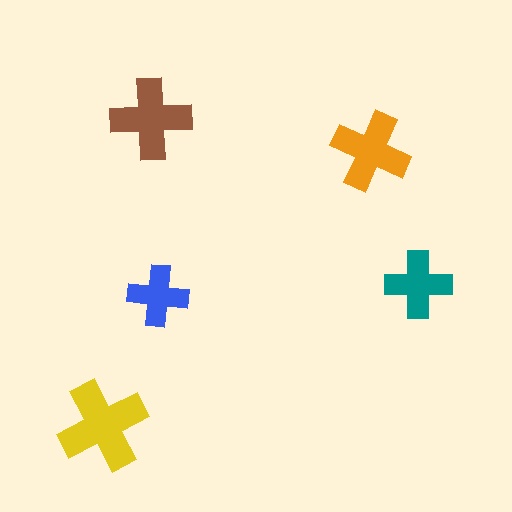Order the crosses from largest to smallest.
the yellow one, the brown one, the orange one, the teal one, the blue one.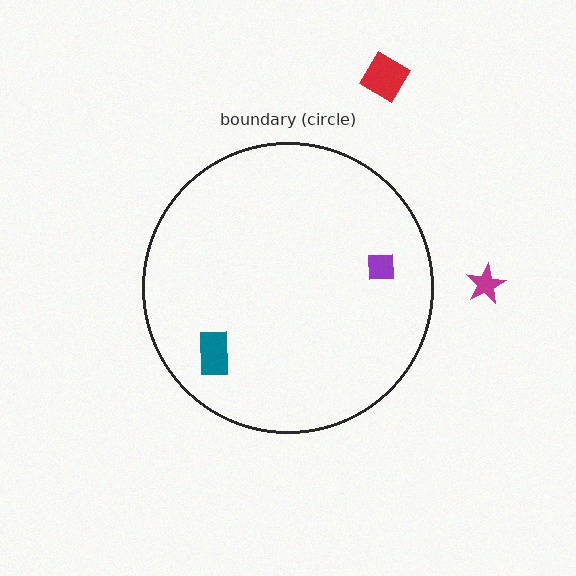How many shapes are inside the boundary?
2 inside, 2 outside.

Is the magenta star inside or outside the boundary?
Outside.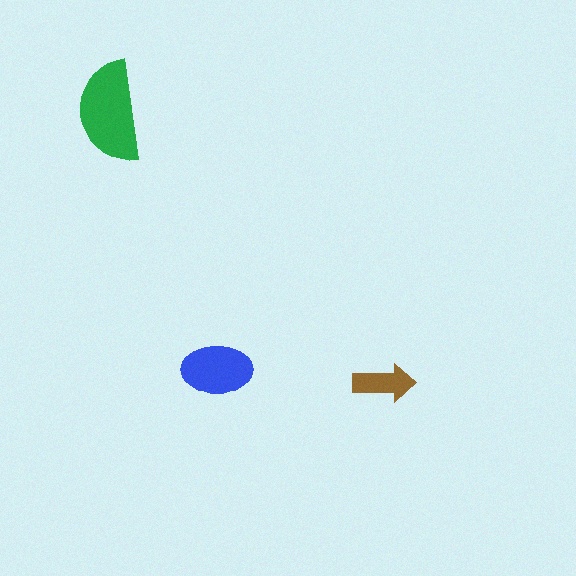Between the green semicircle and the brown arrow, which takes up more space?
The green semicircle.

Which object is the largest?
The green semicircle.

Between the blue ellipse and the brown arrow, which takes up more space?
The blue ellipse.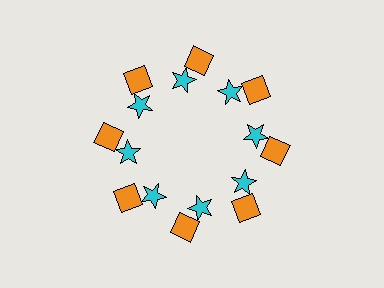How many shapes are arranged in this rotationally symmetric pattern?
There are 16 shapes, arranged in 8 groups of 2.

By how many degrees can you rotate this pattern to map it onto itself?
The pattern maps onto itself every 45 degrees of rotation.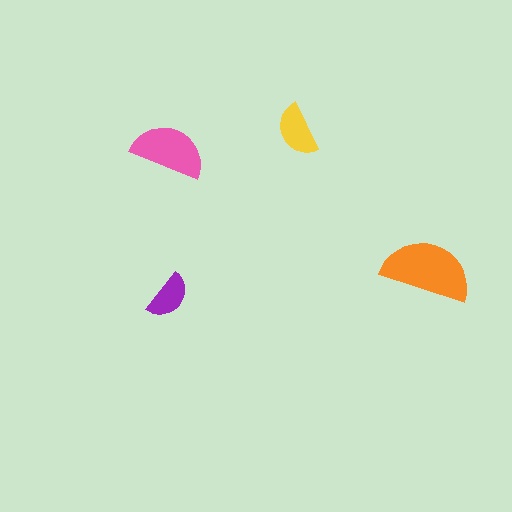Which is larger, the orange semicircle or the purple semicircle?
The orange one.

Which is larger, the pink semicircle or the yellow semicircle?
The pink one.